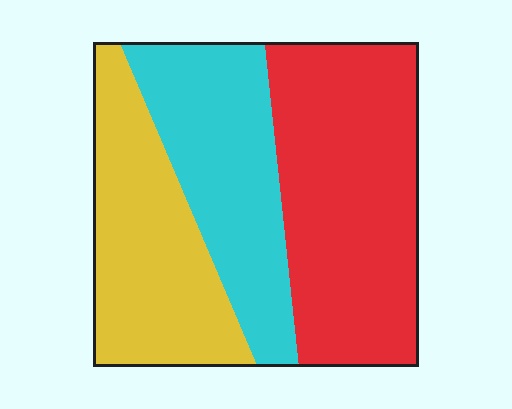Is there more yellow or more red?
Red.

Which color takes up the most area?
Red, at roughly 40%.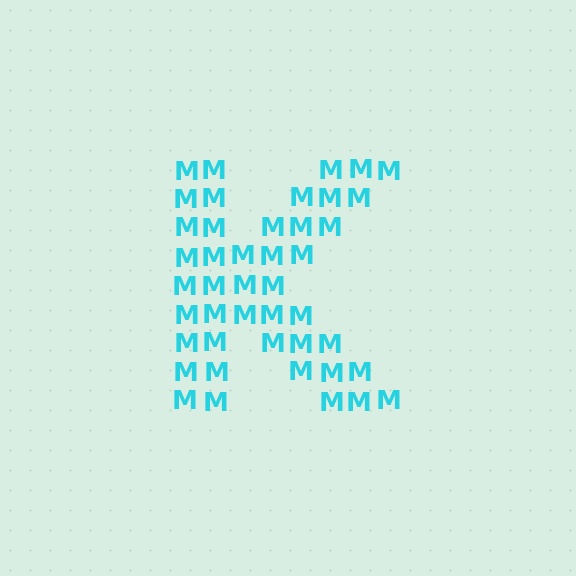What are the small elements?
The small elements are letter M's.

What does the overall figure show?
The overall figure shows the letter K.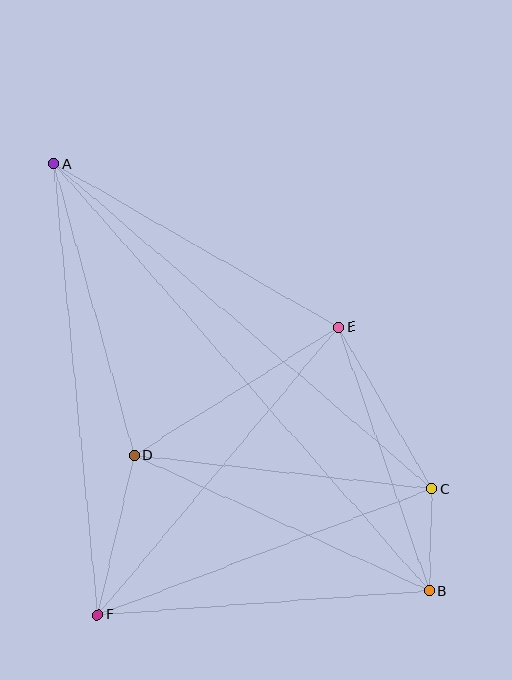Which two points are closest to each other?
Points B and C are closest to each other.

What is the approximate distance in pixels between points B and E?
The distance between B and E is approximately 279 pixels.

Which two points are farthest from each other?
Points A and B are farthest from each other.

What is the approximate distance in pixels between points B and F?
The distance between B and F is approximately 332 pixels.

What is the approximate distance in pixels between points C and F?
The distance between C and F is approximately 357 pixels.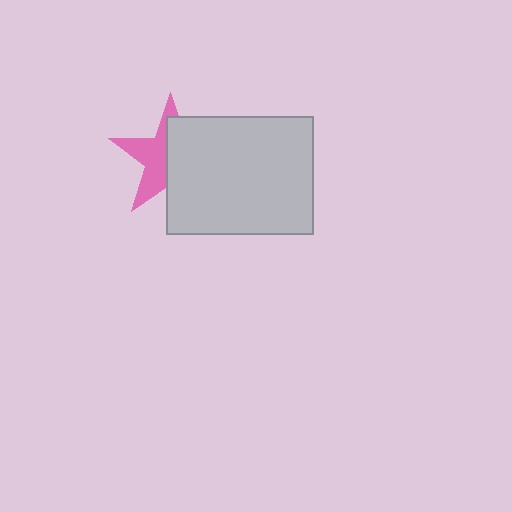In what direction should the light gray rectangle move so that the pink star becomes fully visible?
The light gray rectangle should move right. That is the shortest direction to clear the overlap and leave the pink star fully visible.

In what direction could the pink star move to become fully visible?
The pink star could move left. That would shift it out from behind the light gray rectangle entirely.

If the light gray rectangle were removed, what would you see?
You would see the complete pink star.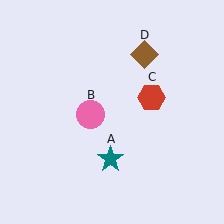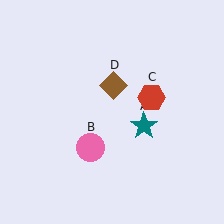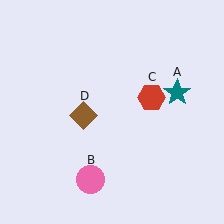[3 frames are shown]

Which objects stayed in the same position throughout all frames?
Red hexagon (object C) remained stationary.